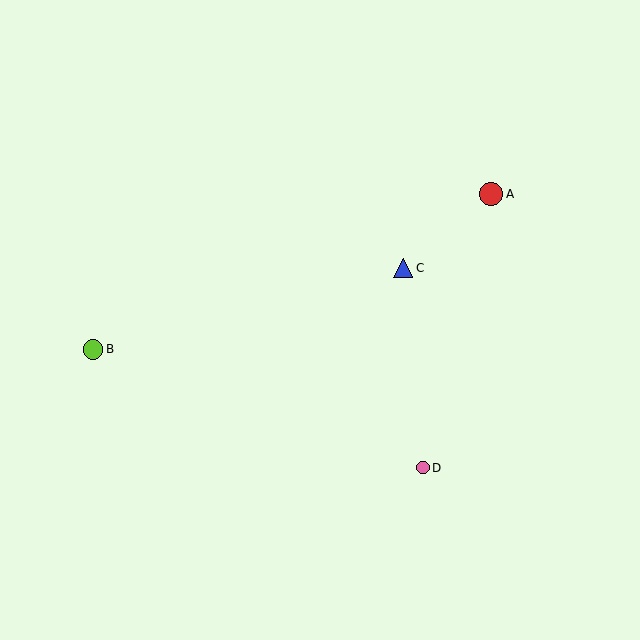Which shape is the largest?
The red circle (labeled A) is the largest.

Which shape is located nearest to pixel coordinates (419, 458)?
The pink circle (labeled D) at (423, 468) is nearest to that location.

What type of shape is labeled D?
Shape D is a pink circle.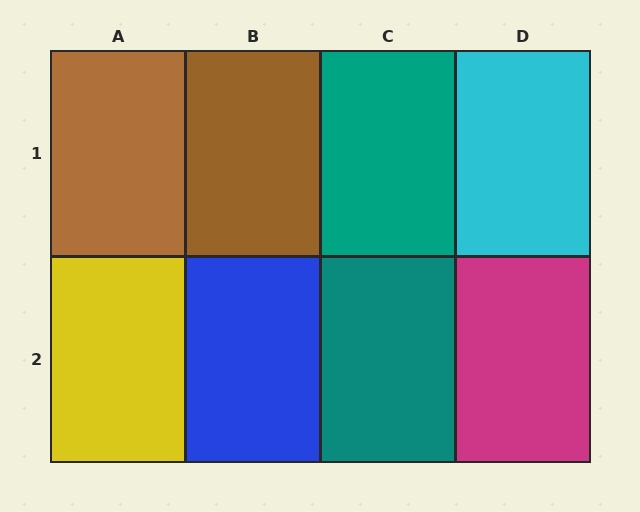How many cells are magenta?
1 cell is magenta.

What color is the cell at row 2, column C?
Teal.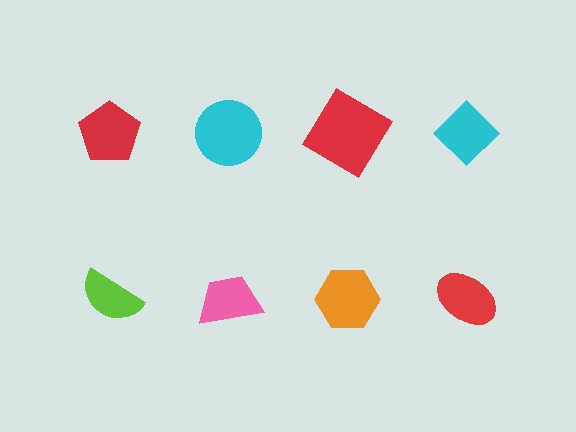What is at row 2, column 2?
A pink trapezoid.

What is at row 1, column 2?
A cyan circle.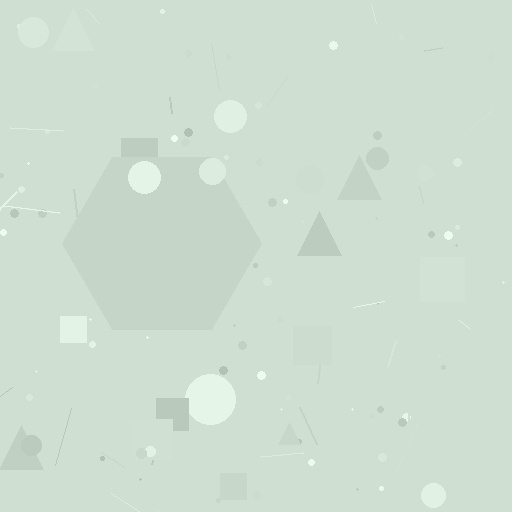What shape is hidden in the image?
A hexagon is hidden in the image.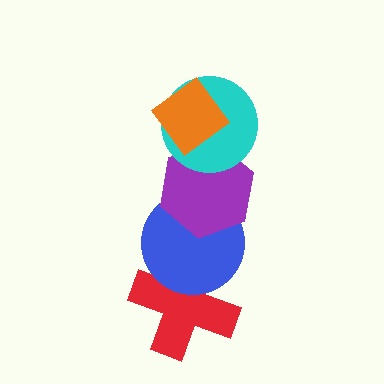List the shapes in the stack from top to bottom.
From top to bottom: the orange diamond, the cyan circle, the purple hexagon, the blue circle, the red cross.